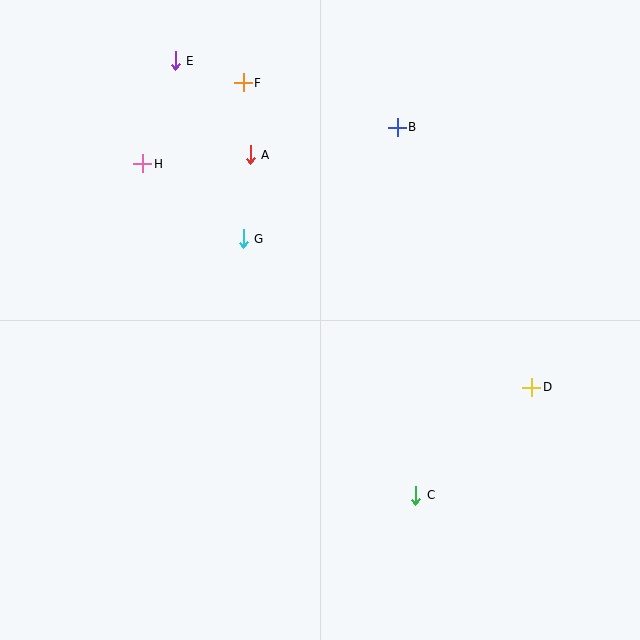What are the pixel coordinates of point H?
Point H is at (143, 164).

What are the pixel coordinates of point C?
Point C is at (416, 495).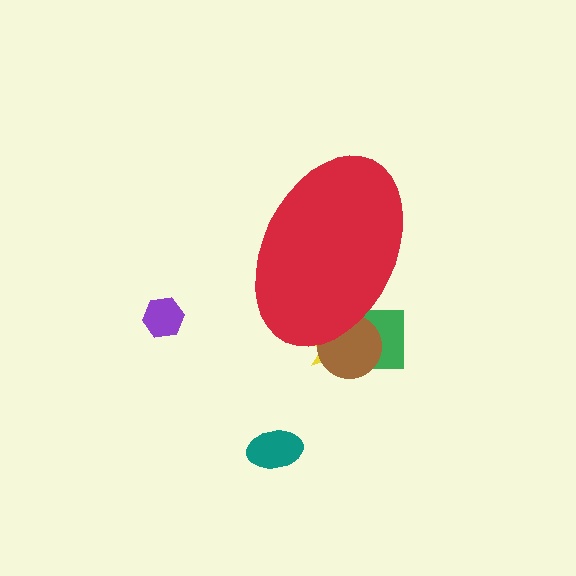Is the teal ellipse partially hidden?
No, the teal ellipse is fully visible.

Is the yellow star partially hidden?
Yes, the yellow star is partially hidden behind the red ellipse.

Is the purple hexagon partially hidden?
No, the purple hexagon is fully visible.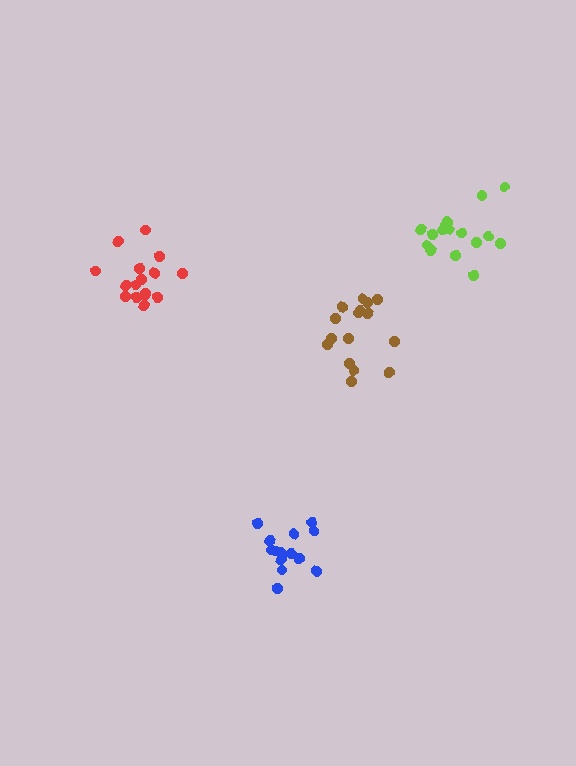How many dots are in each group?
Group 1: 16 dots, Group 2: 15 dots, Group 3: 16 dots, Group 4: 16 dots (63 total).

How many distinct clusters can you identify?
There are 4 distinct clusters.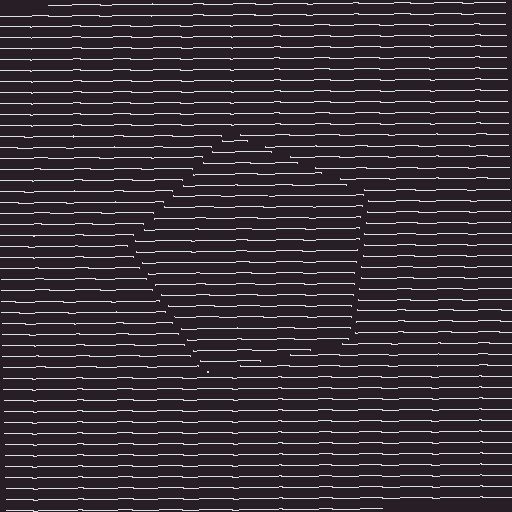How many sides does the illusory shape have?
5 sides — the line-ends trace a pentagon.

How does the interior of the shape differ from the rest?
The interior of the shape contains the same grating, shifted by half a period — the contour is defined by the phase discontinuity where line-ends from the inner and outer gratings abut.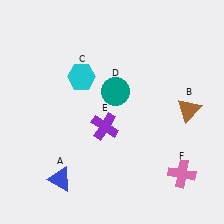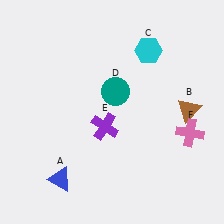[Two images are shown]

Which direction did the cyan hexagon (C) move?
The cyan hexagon (C) moved right.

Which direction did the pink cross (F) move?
The pink cross (F) moved up.